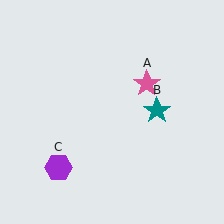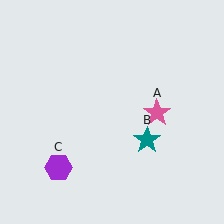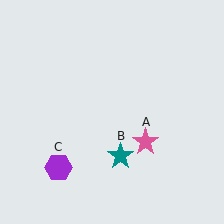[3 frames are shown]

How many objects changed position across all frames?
2 objects changed position: pink star (object A), teal star (object B).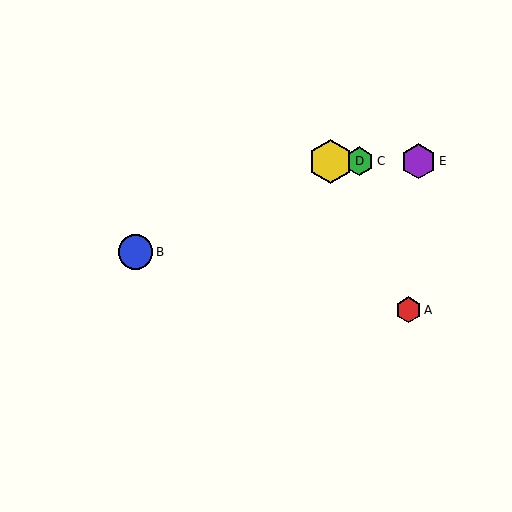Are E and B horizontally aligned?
No, E is at y≈161 and B is at y≈252.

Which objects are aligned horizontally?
Objects C, D, E are aligned horizontally.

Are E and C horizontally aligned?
Yes, both are at y≈161.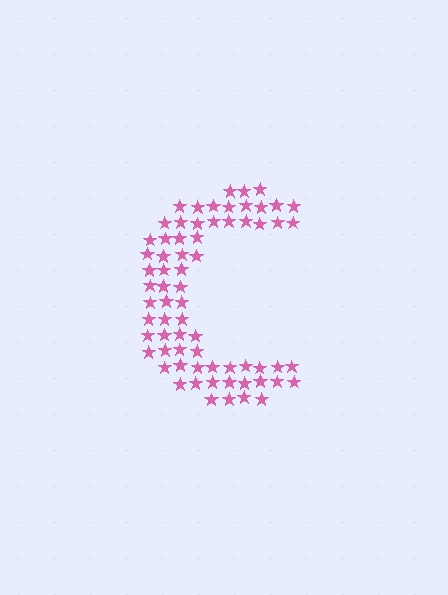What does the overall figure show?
The overall figure shows the letter C.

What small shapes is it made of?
It is made of small stars.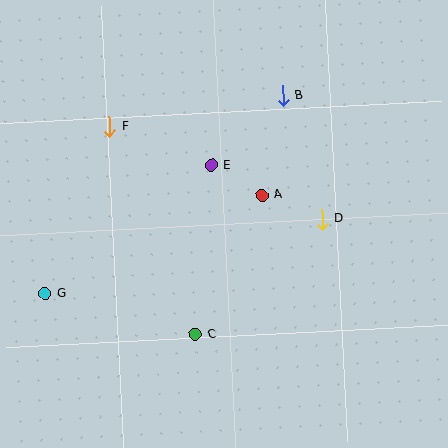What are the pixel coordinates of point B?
Point B is at (283, 96).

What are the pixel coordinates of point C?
Point C is at (196, 334).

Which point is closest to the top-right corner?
Point B is closest to the top-right corner.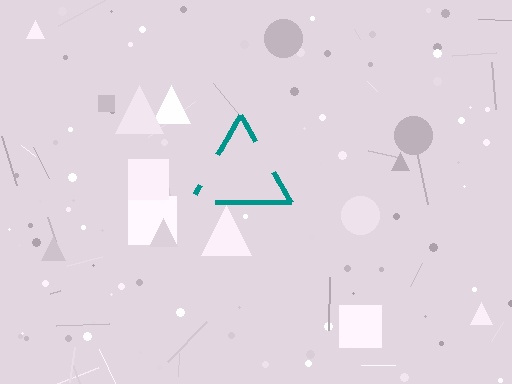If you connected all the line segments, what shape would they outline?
They would outline a triangle.